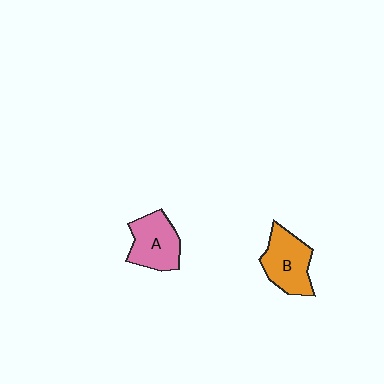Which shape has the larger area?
Shape B (orange).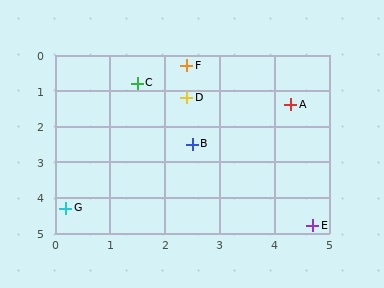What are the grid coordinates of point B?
Point B is at approximately (2.5, 2.5).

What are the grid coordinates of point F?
Point F is at approximately (2.4, 0.3).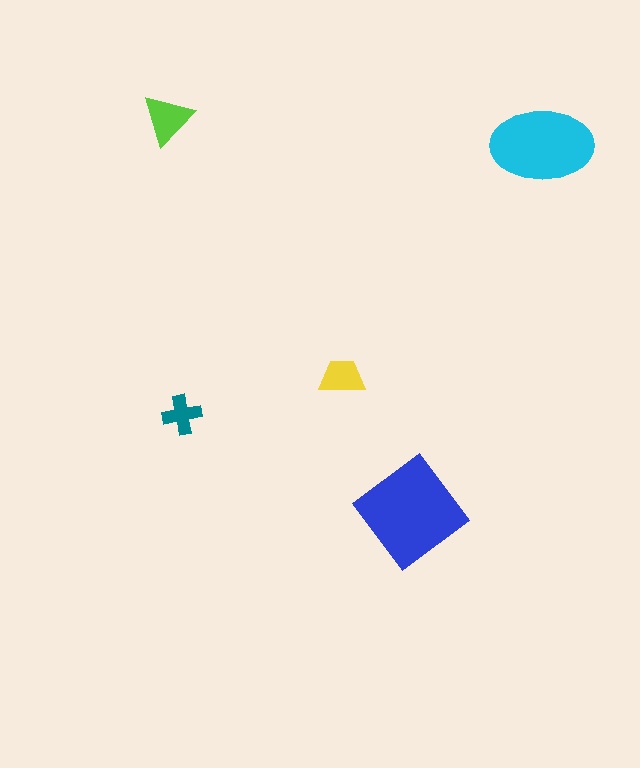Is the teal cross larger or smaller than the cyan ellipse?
Smaller.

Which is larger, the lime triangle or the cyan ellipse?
The cyan ellipse.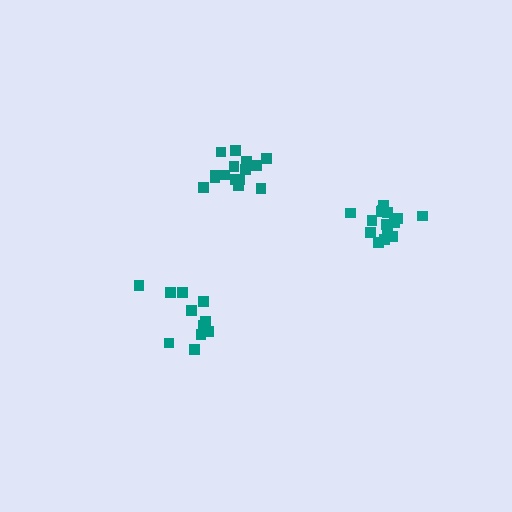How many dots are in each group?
Group 1: 16 dots, Group 2: 15 dots, Group 3: 11 dots (42 total).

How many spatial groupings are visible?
There are 3 spatial groupings.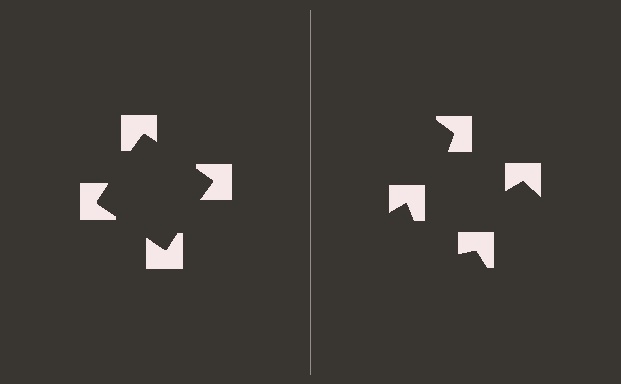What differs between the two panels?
The notched squares are positioned identically on both sides; only the wedge orientations differ. On the left they align to a square; on the right they are misaligned.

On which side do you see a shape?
An illusory square appears on the left side. On the right side the wedge cuts are rotated, so no coherent shape forms.